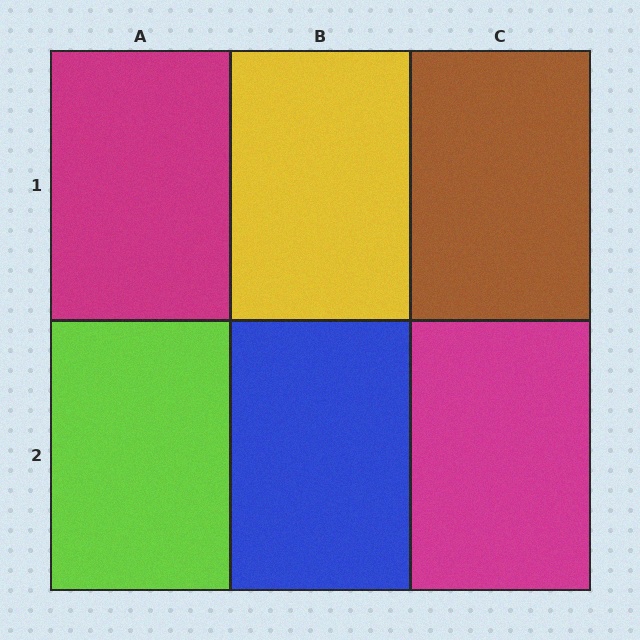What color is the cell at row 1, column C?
Brown.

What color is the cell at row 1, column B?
Yellow.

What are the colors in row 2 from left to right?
Lime, blue, magenta.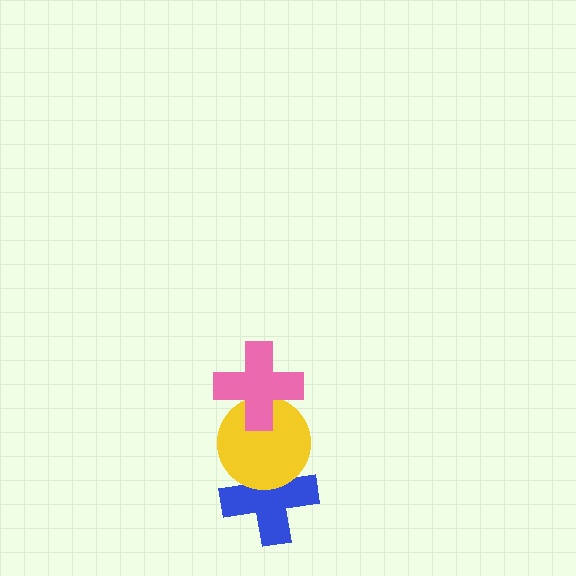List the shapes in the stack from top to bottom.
From top to bottom: the pink cross, the yellow circle, the blue cross.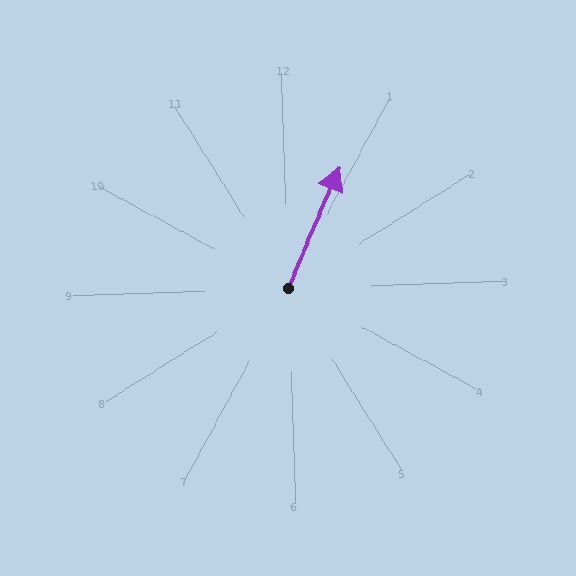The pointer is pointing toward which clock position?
Roughly 1 o'clock.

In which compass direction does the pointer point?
Northeast.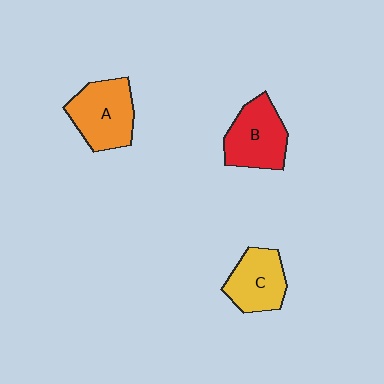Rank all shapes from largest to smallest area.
From largest to smallest: A (orange), B (red), C (yellow).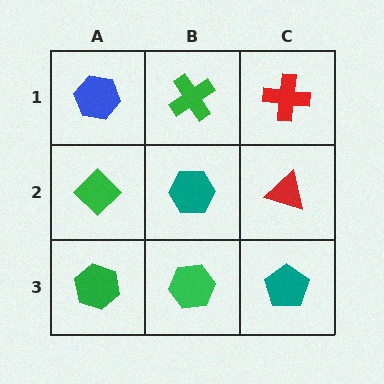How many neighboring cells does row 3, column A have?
2.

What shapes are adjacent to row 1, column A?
A green diamond (row 2, column A), a green cross (row 1, column B).